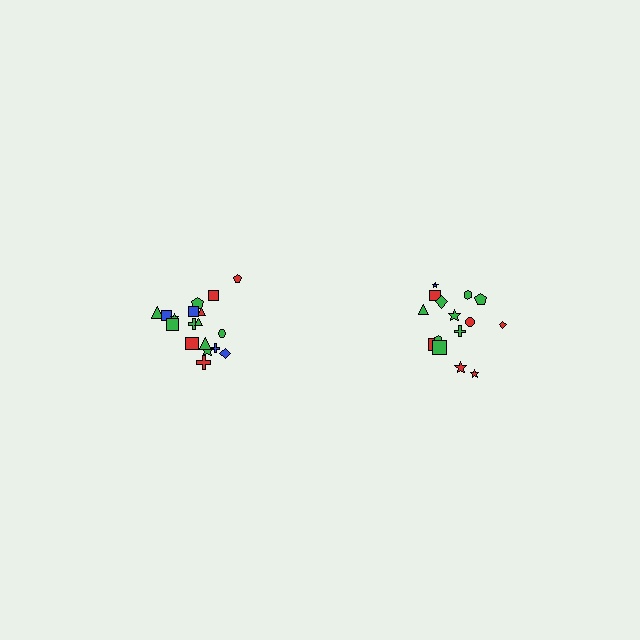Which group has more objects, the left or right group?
The left group.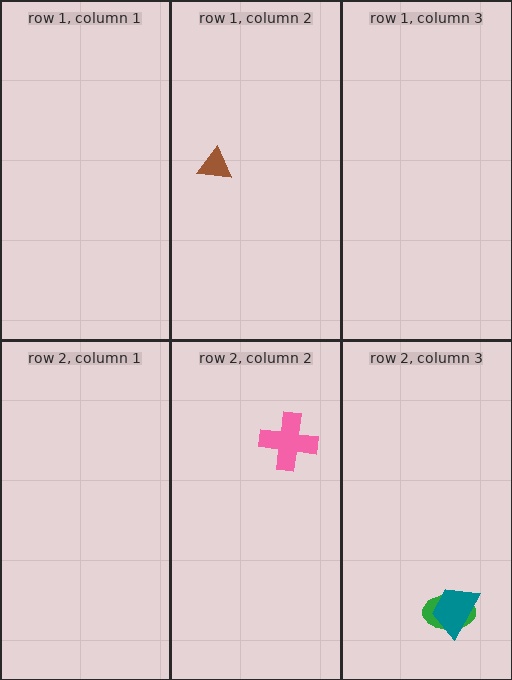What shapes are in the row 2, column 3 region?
The green ellipse, the teal trapezoid.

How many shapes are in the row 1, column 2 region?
1.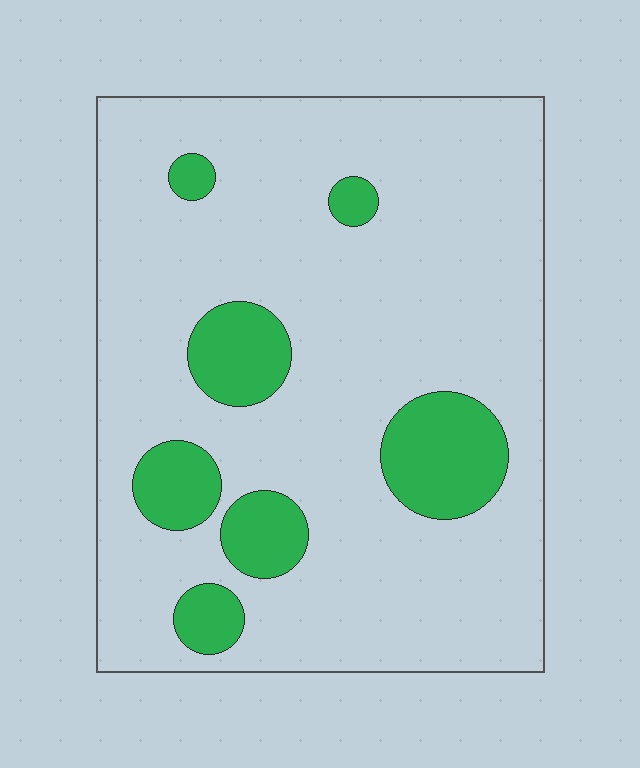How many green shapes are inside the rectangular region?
7.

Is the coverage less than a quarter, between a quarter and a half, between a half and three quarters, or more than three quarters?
Less than a quarter.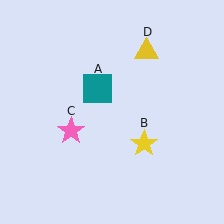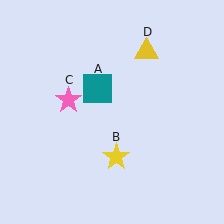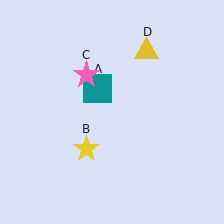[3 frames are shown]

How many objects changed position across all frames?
2 objects changed position: yellow star (object B), pink star (object C).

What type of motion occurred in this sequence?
The yellow star (object B), pink star (object C) rotated clockwise around the center of the scene.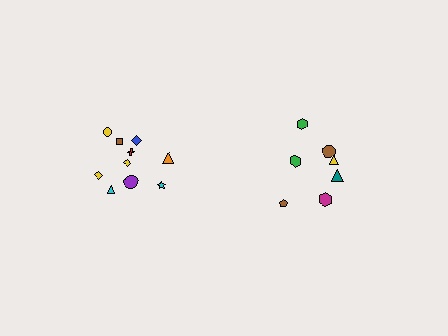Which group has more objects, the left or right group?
The left group.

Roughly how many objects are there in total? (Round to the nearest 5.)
Roughly 15 objects in total.